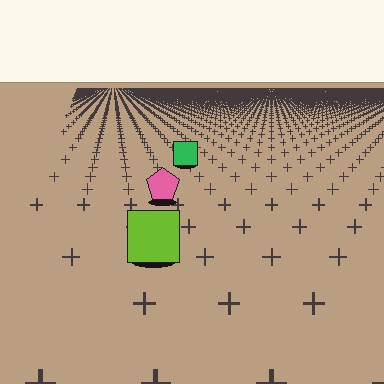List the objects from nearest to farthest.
From nearest to farthest: the lime square, the pink pentagon, the green square.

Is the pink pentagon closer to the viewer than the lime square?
No. The lime square is closer — you can tell from the texture gradient: the ground texture is coarser near it.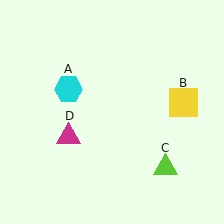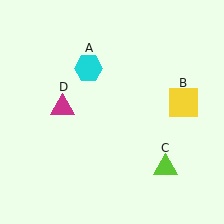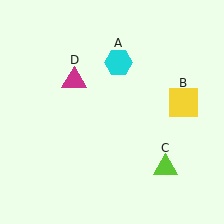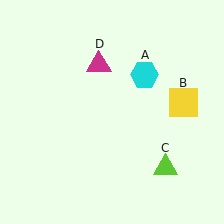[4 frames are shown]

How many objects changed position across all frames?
2 objects changed position: cyan hexagon (object A), magenta triangle (object D).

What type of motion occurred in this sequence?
The cyan hexagon (object A), magenta triangle (object D) rotated clockwise around the center of the scene.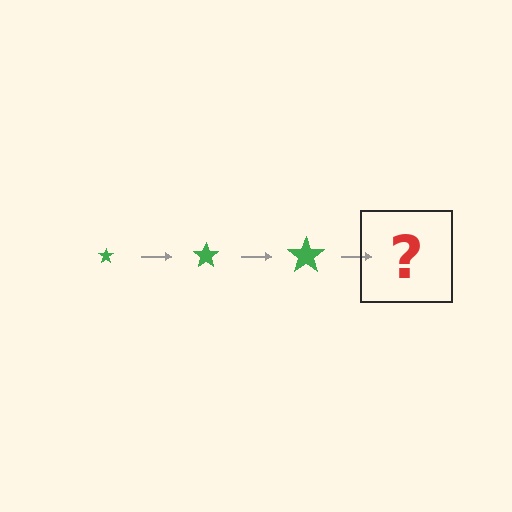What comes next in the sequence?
The next element should be a green star, larger than the previous one.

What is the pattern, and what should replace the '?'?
The pattern is that the star gets progressively larger each step. The '?' should be a green star, larger than the previous one.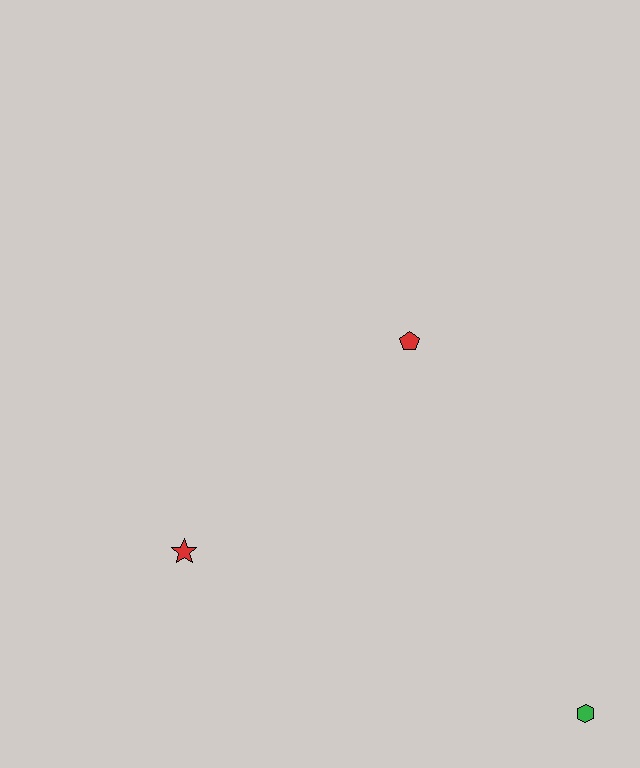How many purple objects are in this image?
There are no purple objects.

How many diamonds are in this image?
There are no diamonds.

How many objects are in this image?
There are 3 objects.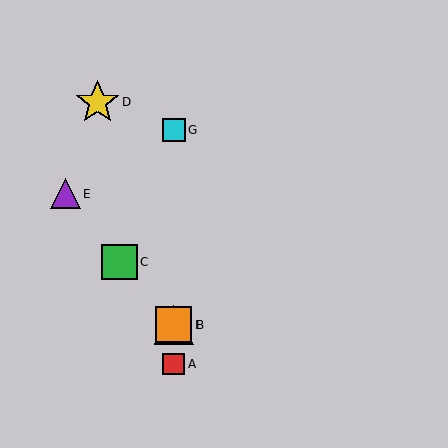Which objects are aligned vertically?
Objects A, B, F, G are aligned vertically.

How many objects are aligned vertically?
4 objects (A, B, F, G) are aligned vertically.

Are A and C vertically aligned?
No, A is at x≈174 and C is at x≈120.